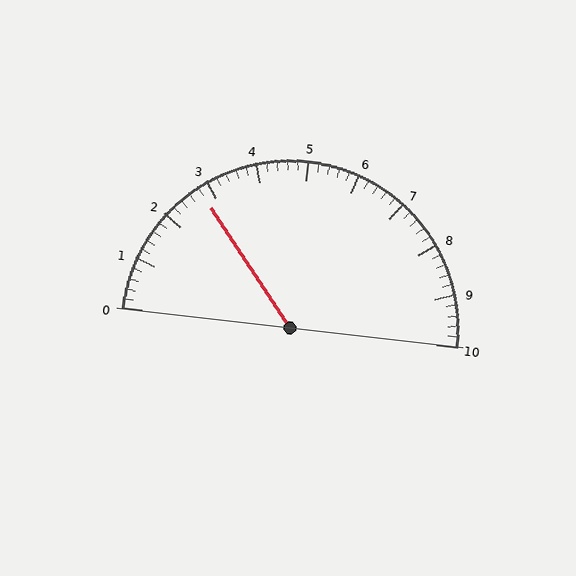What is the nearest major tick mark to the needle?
The nearest major tick mark is 3.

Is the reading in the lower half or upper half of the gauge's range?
The reading is in the lower half of the range (0 to 10).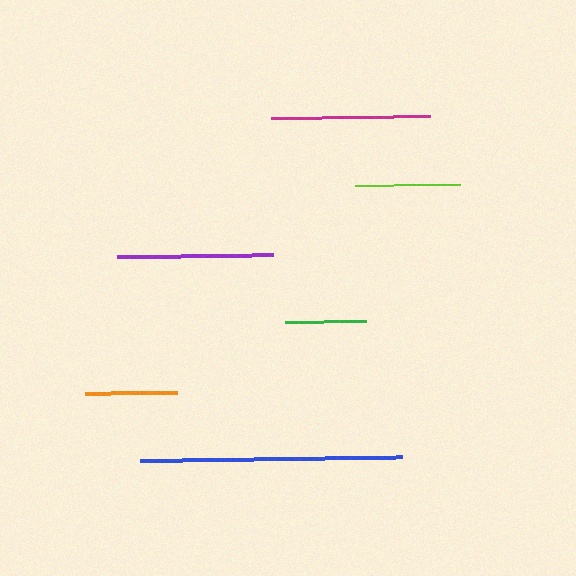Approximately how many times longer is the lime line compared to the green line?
The lime line is approximately 1.3 times the length of the green line.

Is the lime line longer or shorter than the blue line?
The blue line is longer than the lime line.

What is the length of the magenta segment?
The magenta segment is approximately 159 pixels long.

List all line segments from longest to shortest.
From longest to shortest: blue, magenta, purple, lime, orange, green.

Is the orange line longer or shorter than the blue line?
The blue line is longer than the orange line.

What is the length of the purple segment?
The purple segment is approximately 155 pixels long.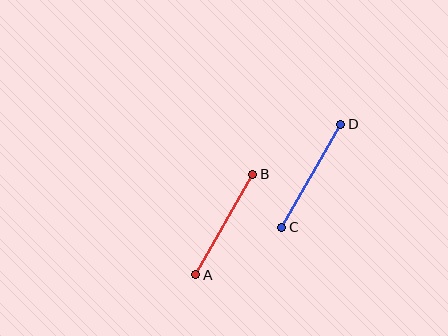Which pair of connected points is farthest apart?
Points C and D are farthest apart.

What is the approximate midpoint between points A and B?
The midpoint is at approximately (224, 224) pixels.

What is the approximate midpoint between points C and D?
The midpoint is at approximately (311, 176) pixels.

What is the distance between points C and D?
The distance is approximately 118 pixels.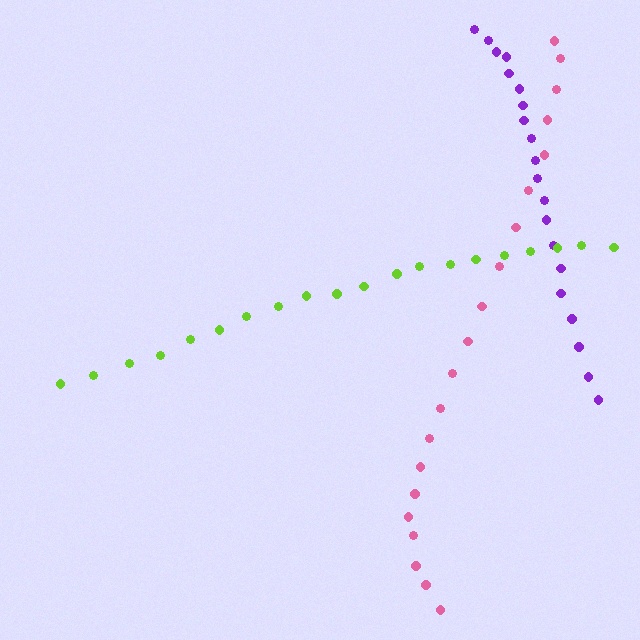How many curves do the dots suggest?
There are 3 distinct paths.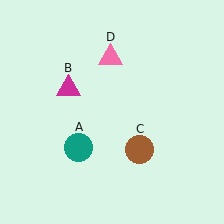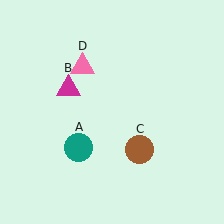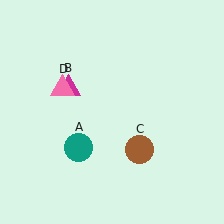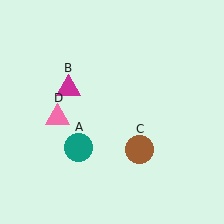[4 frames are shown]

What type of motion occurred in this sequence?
The pink triangle (object D) rotated counterclockwise around the center of the scene.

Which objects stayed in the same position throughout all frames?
Teal circle (object A) and magenta triangle (object B) and brown circle (object C) remained stationary.